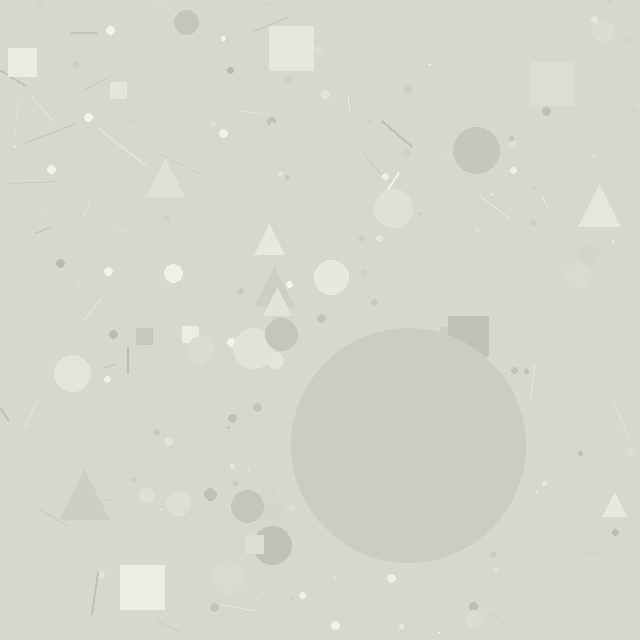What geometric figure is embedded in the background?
A circle is embedded in the background.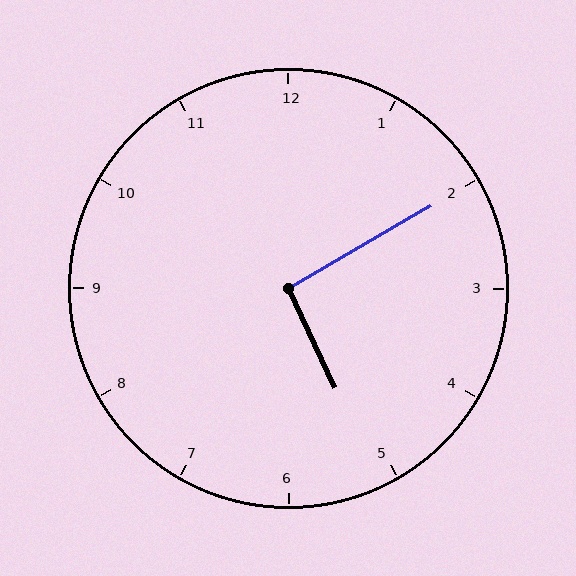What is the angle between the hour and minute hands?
Approximately 95 degrees.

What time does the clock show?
5:10.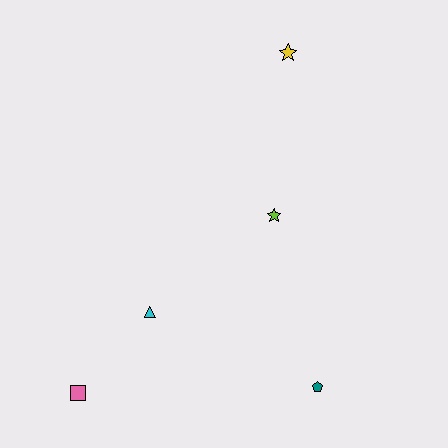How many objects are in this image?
There are 5 objects.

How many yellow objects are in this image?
There is 1 yellow object.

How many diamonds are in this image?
There are no diamonds.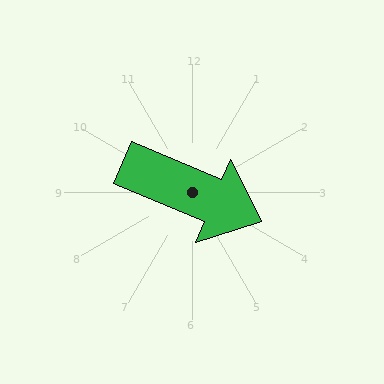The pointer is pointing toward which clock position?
Roughly 4 o'clock.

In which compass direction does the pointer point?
Southeast.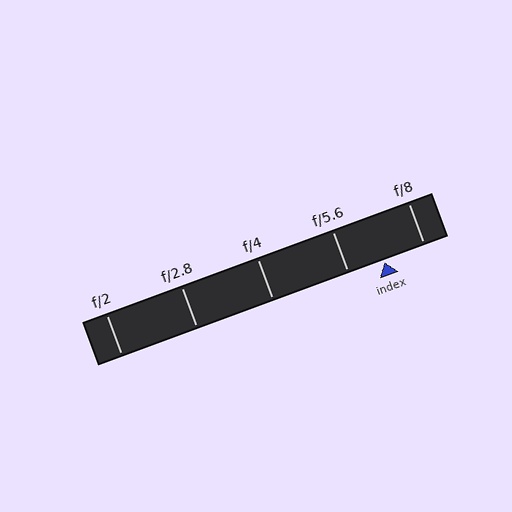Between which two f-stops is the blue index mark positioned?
The index mark is between f/5.6 and f/8.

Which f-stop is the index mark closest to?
The index mark is closest to f/5.6.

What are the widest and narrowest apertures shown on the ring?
The widest aperture shown is f/2 and the narrowest is f/8.